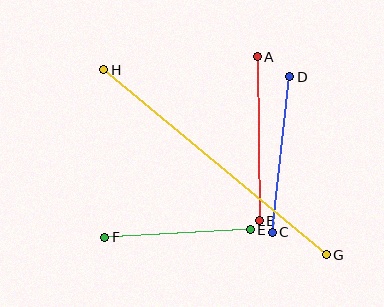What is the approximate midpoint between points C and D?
The midpoint is at approximately (281, 154) pixels.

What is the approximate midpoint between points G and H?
The midpoint is at approximately (215, 162) pixels.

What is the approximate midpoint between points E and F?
The midpoint is at approximately (177, 233) pixels.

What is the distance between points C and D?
The distance is approximately 156 pixels.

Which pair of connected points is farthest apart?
Points G and H are farthest apart.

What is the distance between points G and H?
The distance is approximately 289 pixels.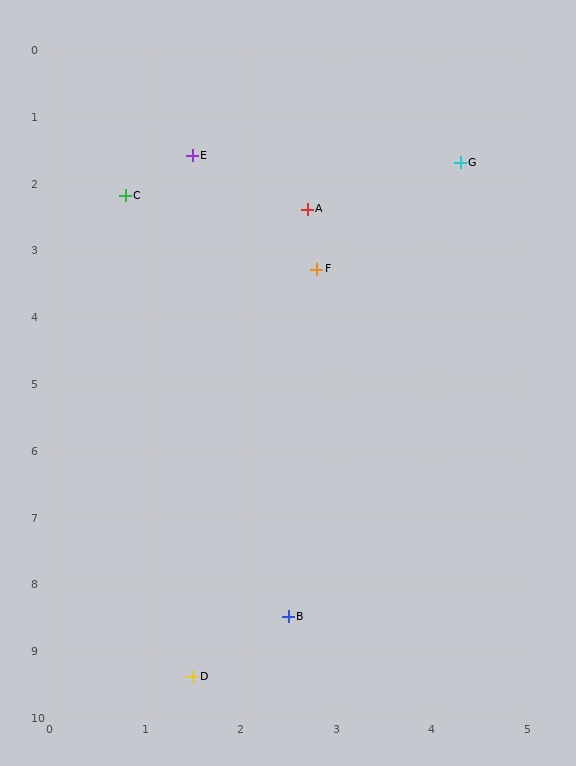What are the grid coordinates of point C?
Point C is at approximately (0.8, 2.2).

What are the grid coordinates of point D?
Point D is at approximately (1.5, 9.4).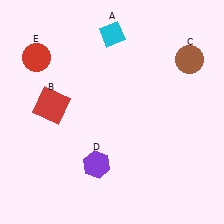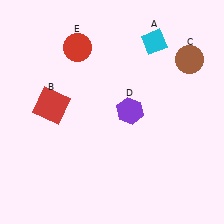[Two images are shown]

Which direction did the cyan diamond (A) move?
The cyan diamond (A) moved right.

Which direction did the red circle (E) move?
The red circle (E) moved right.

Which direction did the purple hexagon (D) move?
The purple hexagon (D) moved up.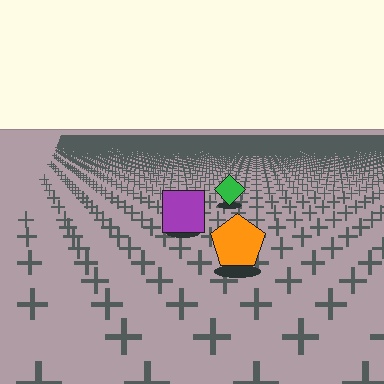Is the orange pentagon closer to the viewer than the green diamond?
Yes. The orange pentagon is closer — you can tell from the texture gradient: the ground texture is coarser near it.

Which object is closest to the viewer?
The orange pentagon is closest. The texture marks near it are larger and more spread out.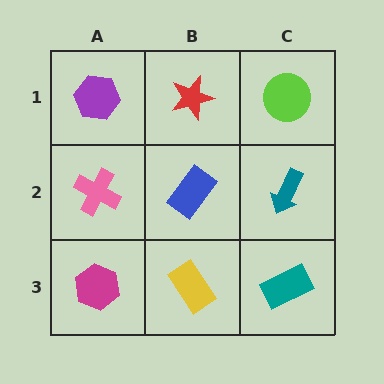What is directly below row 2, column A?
A magenta hexagon.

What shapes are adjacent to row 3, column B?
A blue rectangle (row 2, column B), a magenta hexagon (row 3, column A), a teal rectangle (row 3, column C).